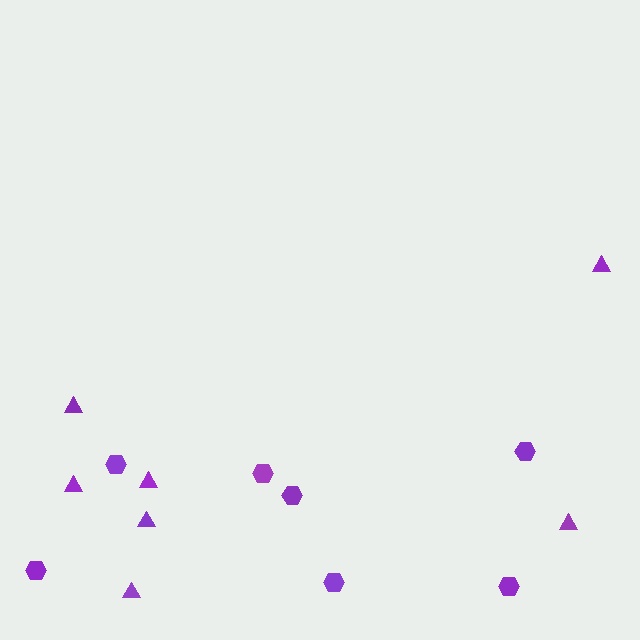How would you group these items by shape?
There are 2 groups: one group of hexagons (7) and one group of triangles (7).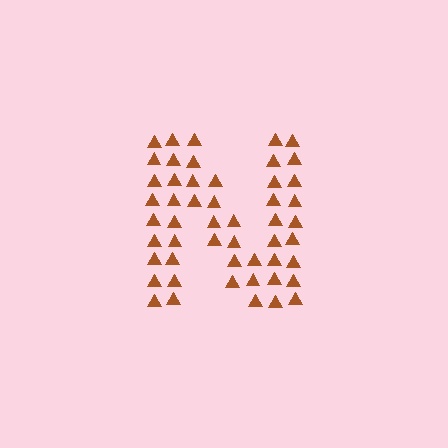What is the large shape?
The large shape is the letter N.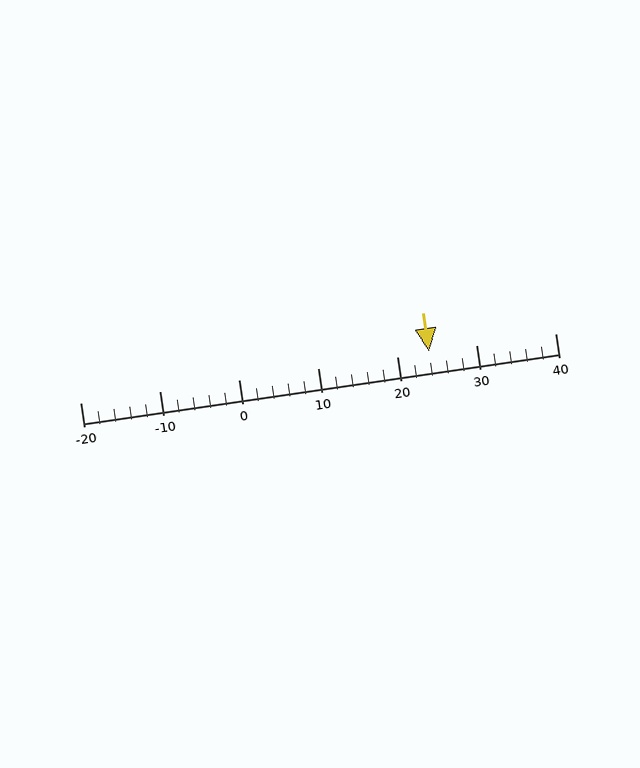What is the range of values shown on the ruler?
The ruler shows values from -20 to 40.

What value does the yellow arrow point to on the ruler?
The yellow arrow points to approximately 24.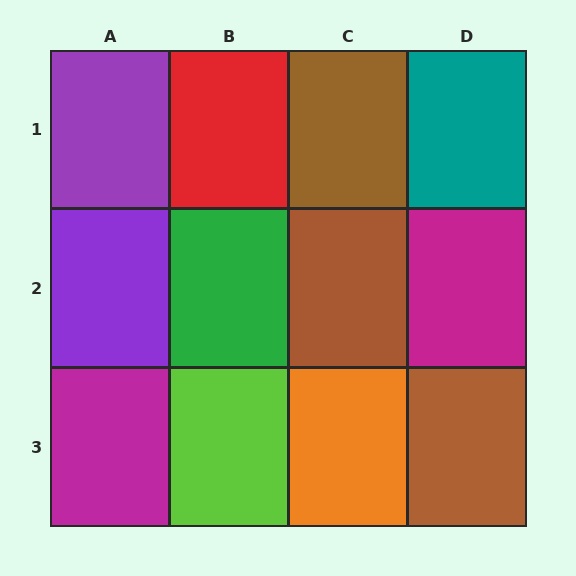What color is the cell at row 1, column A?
Purple.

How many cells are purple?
2 cells are purple.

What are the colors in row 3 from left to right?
Magenta, lime, orange, brown.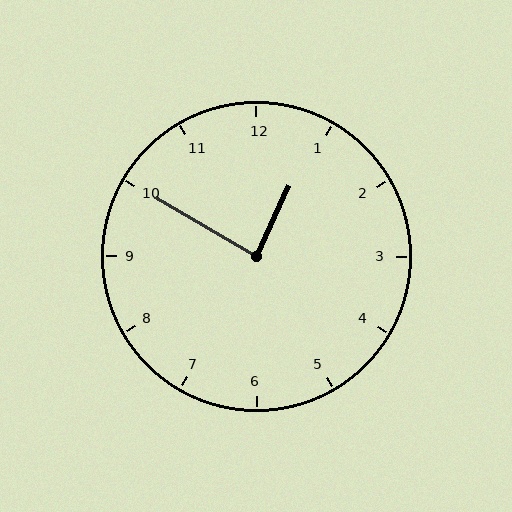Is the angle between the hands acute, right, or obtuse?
It is right.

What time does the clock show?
12:50.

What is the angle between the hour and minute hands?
Approximately 85 degrees.